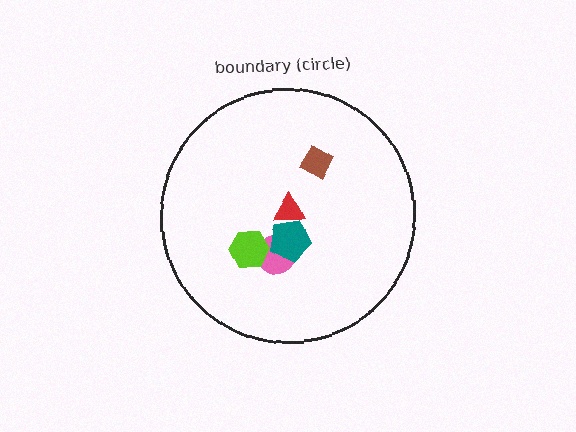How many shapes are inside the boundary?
5 inside, 0 outside.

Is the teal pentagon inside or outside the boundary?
Inside.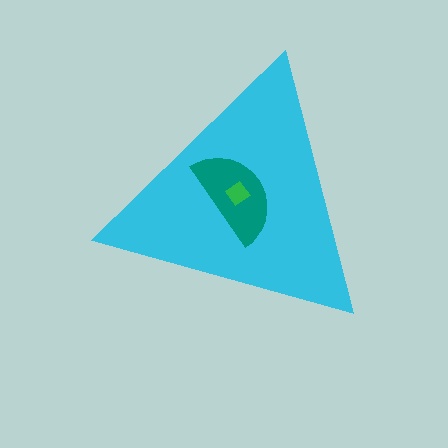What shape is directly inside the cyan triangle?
The teal semicircle.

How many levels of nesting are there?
3.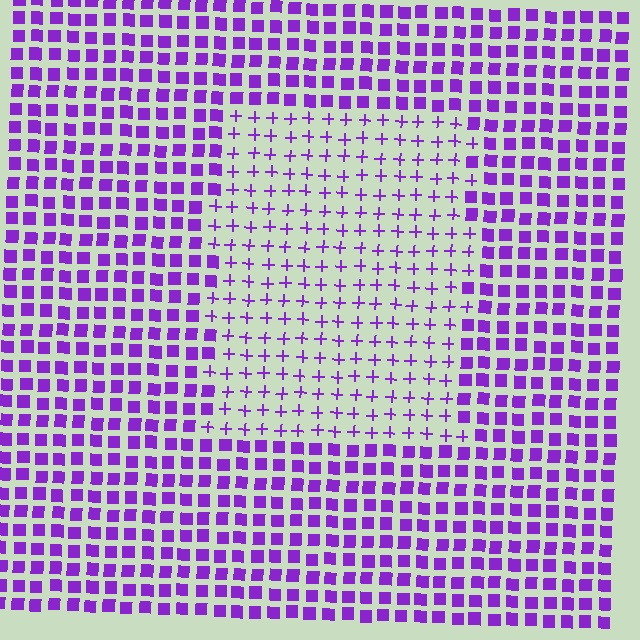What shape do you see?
I see a rectangle.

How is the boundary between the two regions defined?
The boundary is defined by a change in element shape: plus signs inside vs. squares outside. All elements share the same color and spacing.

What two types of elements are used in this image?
The image uses plus signs inside the rectangle region and squares outside it.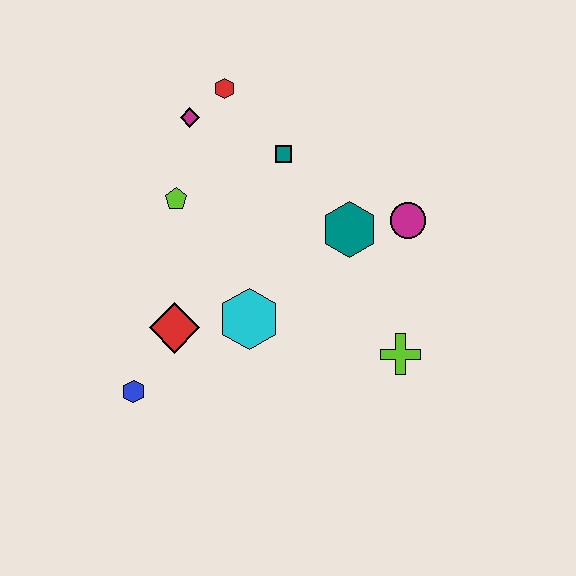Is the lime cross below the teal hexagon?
Yes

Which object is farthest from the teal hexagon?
The blue hexagon is farthest from the teal hexagon.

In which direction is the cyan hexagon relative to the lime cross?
The cyan hexagon is to the left of the lime cross.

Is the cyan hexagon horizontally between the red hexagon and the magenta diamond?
No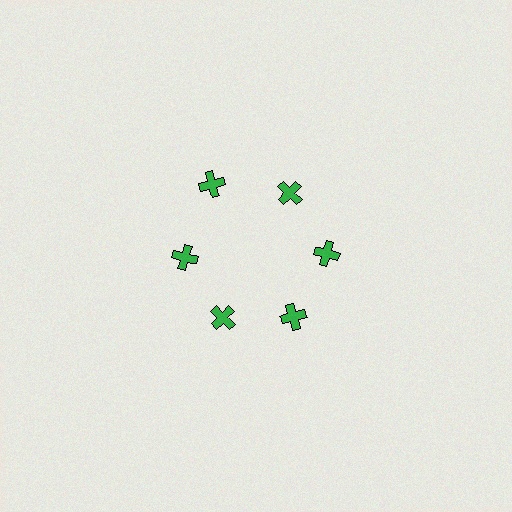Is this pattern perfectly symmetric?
No. The 6 green crosses are arranged in a ring, but one element near the 11 o'clock position is pushed outward from the center, breaking the 6-fold rotational symmetry.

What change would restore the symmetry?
The symmetry would be restored by moving it inward, back onto the ring so that all 6 crosses sit at equal angles and equal distance from the center.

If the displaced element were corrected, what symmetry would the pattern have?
It would have 6-fold rotational symmetry — the pattern would map onto itself every 60 degrees.